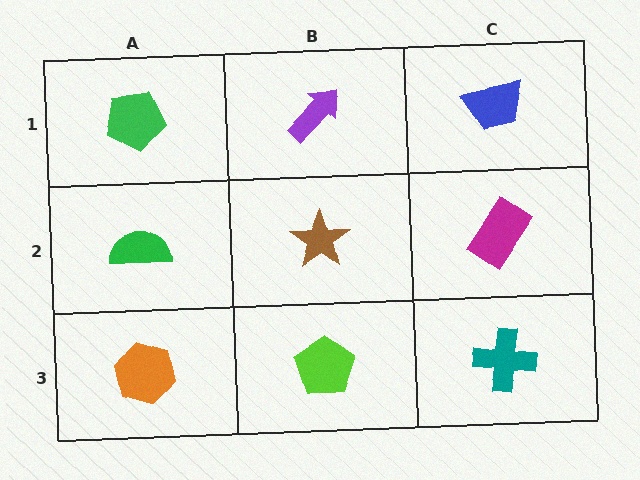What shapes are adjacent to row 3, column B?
A brown star (row 2, column B), an orange hexagon (row 3, column A), a teal cross (row 3, column C).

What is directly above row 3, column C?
A magenta rectangle.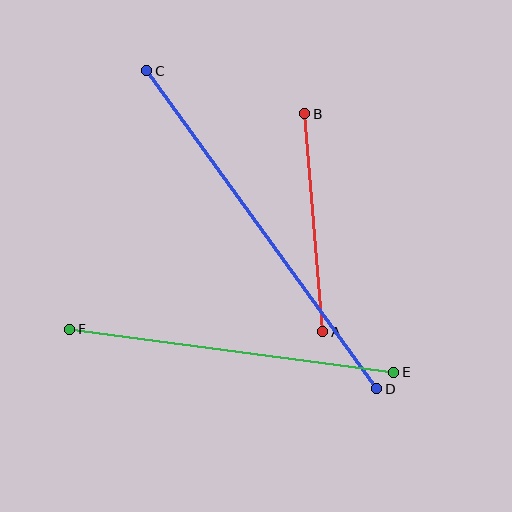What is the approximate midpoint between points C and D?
The midpoint is at approximately (262, 230) pixels.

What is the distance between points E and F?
The distance is approximately 327 pixels.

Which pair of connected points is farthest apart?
Points C and D are farthest apart.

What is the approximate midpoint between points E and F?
The midpoint is at approximately (232, 351) pixels.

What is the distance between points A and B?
The distance is approximately 219 pixels.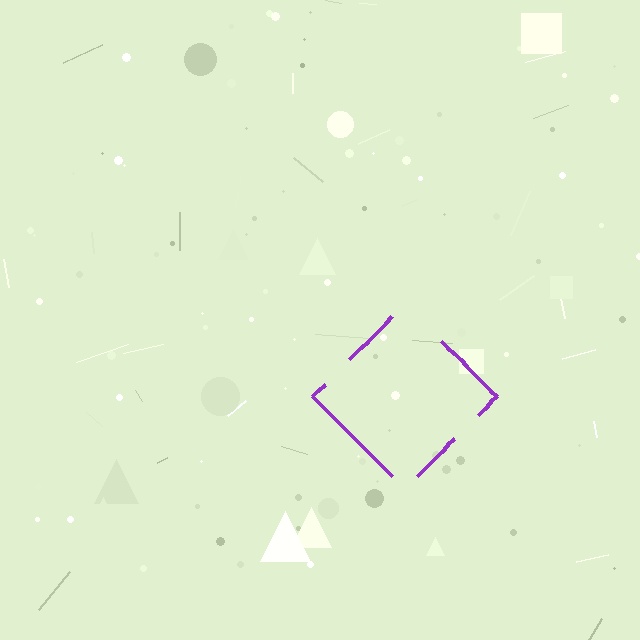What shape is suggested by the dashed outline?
The dashed outline suggests a diamond.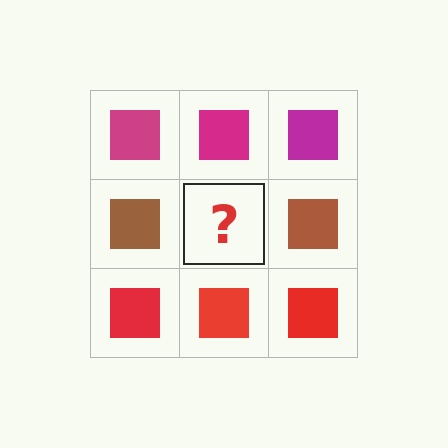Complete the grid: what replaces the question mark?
The question mark should be replaced with a brown square.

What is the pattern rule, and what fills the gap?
The rule is that each row has a consistent color. The gap should be filled with a brown square.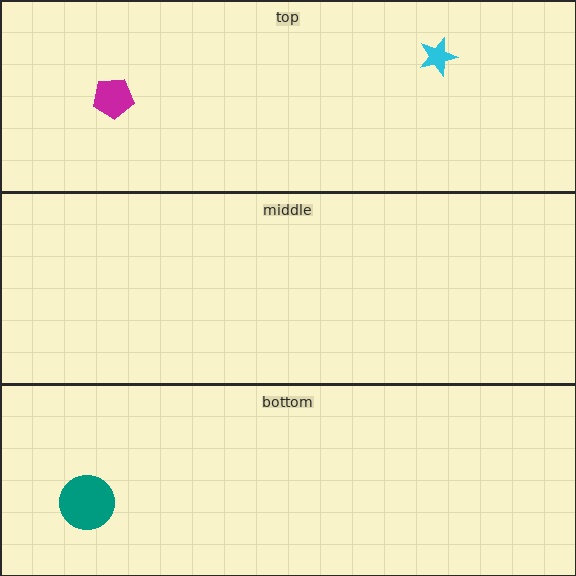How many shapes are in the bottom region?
1.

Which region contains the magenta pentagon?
The top region.